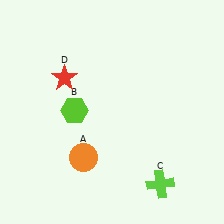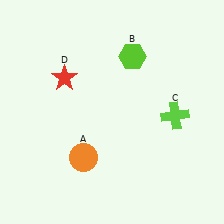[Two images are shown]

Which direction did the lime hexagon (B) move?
The lime hexagon (B) moved right.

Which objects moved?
The objects that moved are: the lime hexagon (B), the lime cross (C).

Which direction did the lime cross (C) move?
The lime cross (C) moved up.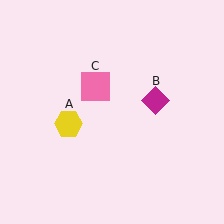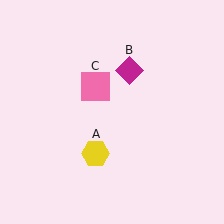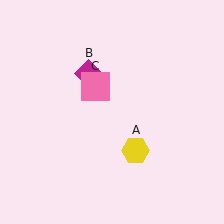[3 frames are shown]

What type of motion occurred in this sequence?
The yellow hexagon (object A), magenta diamond (object B) rotated counterclockwise around the center of the scene.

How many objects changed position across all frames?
2 objects changed position: yellow hexagon (object A), magenta diamond (object B).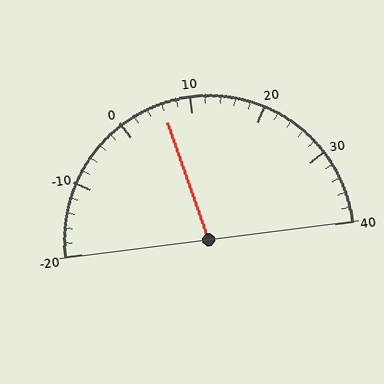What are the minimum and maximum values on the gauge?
The gauge ranges from -20 to 40.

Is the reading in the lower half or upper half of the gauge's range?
The reading is in the lower half of the range (-20 to 40).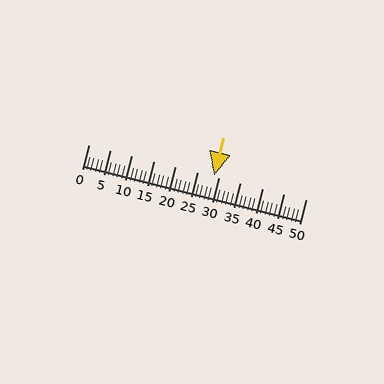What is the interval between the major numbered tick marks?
The major tick marks are spaced 5 units apart.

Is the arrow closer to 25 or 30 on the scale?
The arrow is closer to 30.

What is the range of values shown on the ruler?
The ruler shows values from 0 to 50.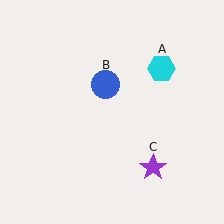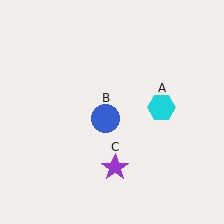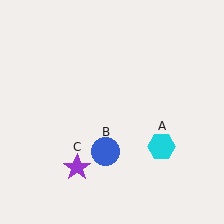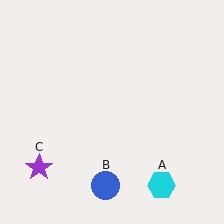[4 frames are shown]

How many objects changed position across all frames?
3 objects changed position: cyan hexagon (object A), blue circle (object B), purple star (object C).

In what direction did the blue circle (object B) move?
The blue circle (object B) moved down.